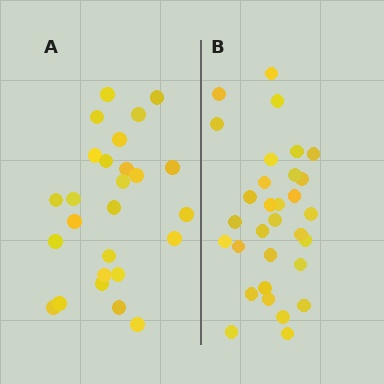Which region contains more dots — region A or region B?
Region B (the right region) has more dots.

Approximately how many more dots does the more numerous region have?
Region B has about 5 more dots than region A.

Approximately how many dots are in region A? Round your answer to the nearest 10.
About 30 dots. (The exact count is 26, which rounds to 30.)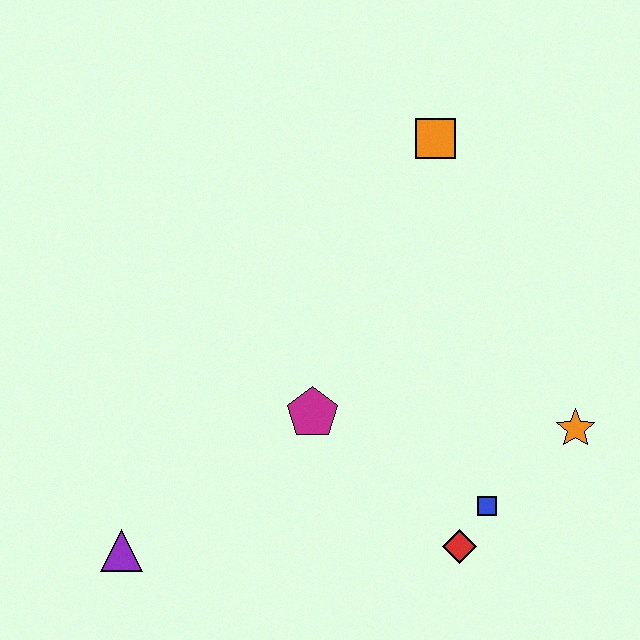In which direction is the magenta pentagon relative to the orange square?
The magenta pentagon is below the orange square.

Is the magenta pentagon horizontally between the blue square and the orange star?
No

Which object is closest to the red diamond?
The blue square is closest to the red diamond.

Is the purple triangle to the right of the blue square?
No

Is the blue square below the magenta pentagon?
Yes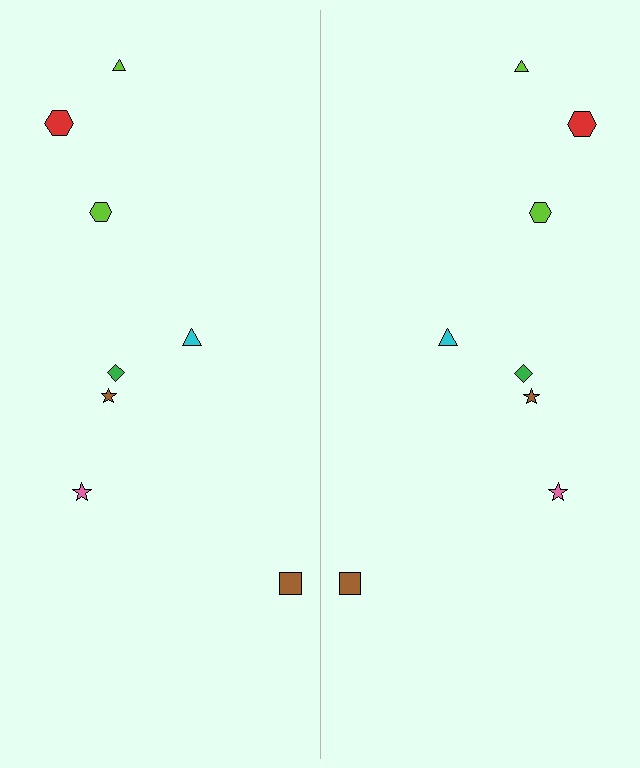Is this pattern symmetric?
Yes, this pattern has bilateral (reflection) symmetry.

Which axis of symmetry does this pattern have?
The pattern has a vertical axis of symmetry running through the center of the image.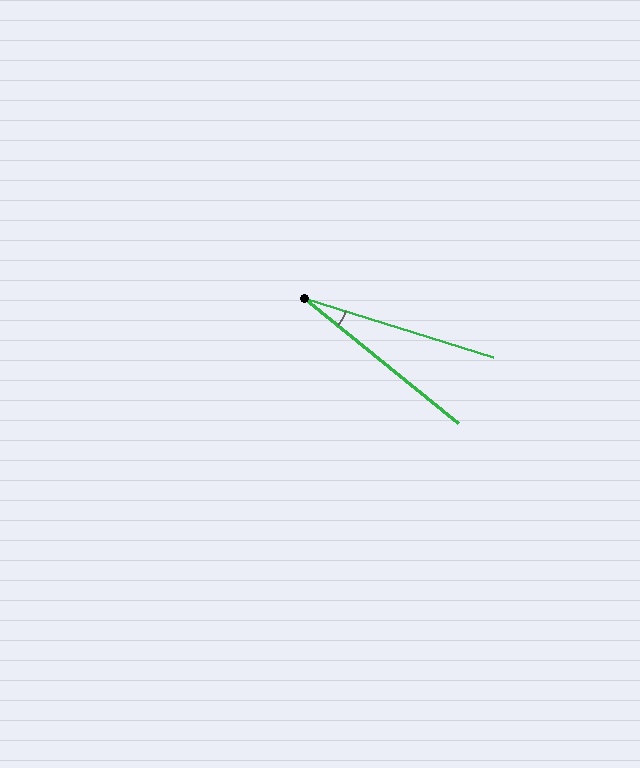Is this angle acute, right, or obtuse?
It is acute.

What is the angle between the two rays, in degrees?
Approximately 22 degrees.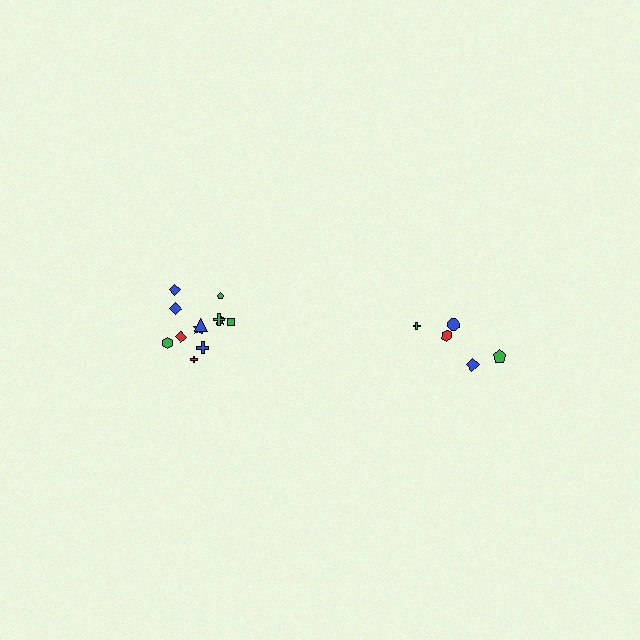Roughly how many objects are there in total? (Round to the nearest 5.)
Roughly 15 objects in total.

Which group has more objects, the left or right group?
The left group.